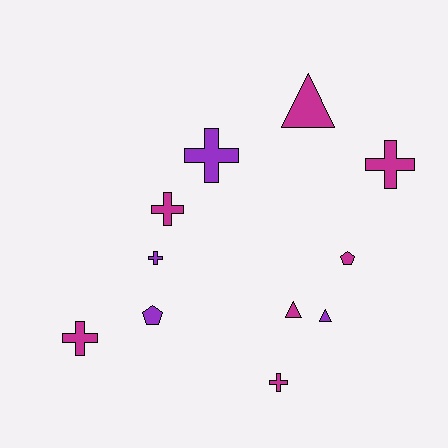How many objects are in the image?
There are 11 objects.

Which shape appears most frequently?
Cross, with 6 objects.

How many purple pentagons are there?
There is 1 purple pentagon.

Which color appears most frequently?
Magenta, with 7 objects.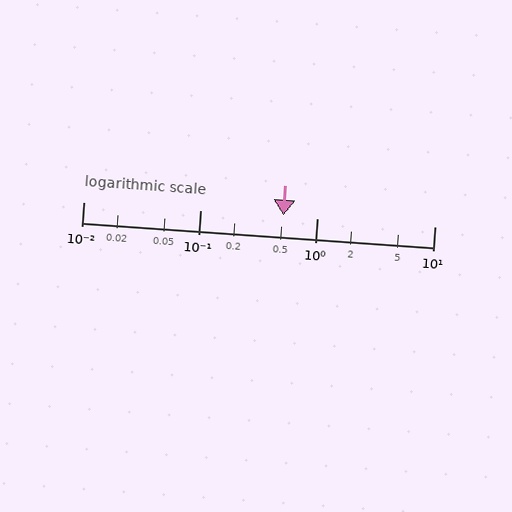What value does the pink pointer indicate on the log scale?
The pointer indicates approximately 0.51.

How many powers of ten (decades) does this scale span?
The scale spans 3 decades, from 0.01 to 10.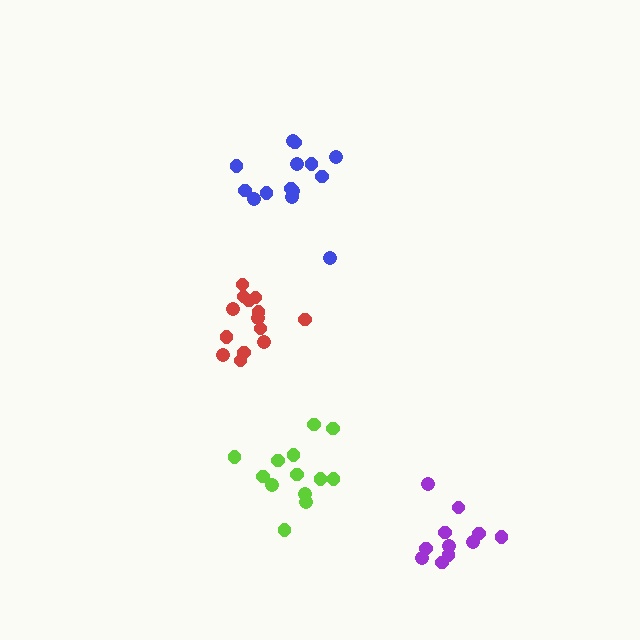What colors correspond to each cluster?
The clusters are colored: lime, red, blue, purple.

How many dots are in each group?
Group 1: 13 dots, Group 2: 14 dots, Group 3: 14 dots, Group 4: 11 dots (52 total).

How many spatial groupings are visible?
There are 4 spatial groupings.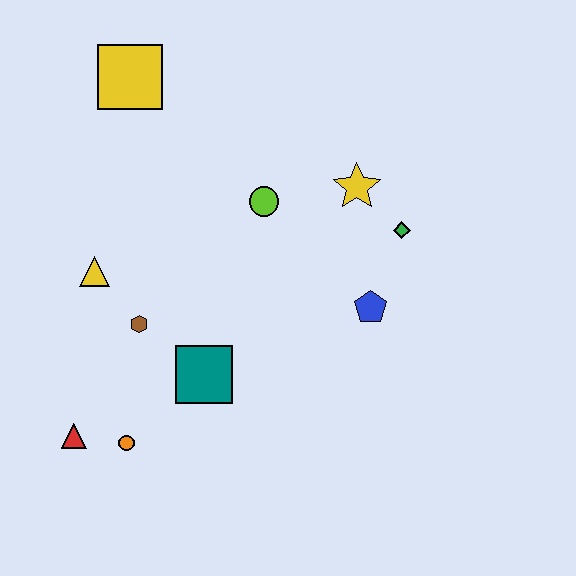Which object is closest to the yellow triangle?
The brown hexagon is closest to the yellow triangle.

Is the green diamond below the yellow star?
Yes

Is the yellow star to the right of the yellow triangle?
Yes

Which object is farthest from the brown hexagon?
The green diamond is farthest from the brown hexagon.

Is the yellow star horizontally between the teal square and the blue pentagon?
Yes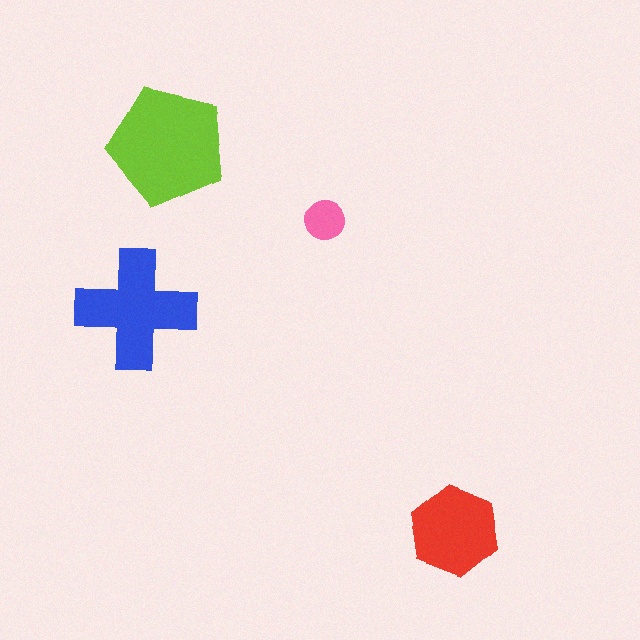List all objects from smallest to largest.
The pink circle, the red hexagon, the blue cross, the lime pentagon.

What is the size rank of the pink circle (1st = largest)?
4th.